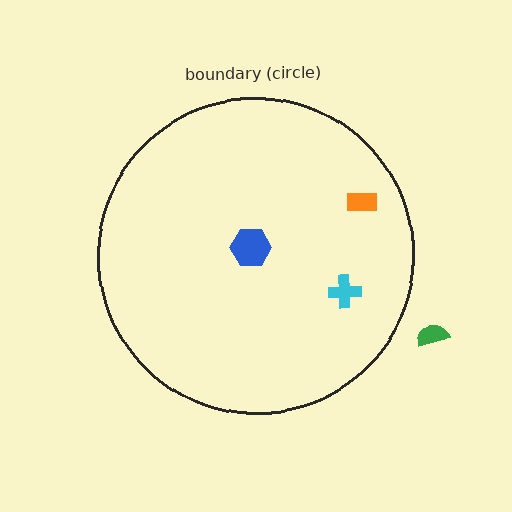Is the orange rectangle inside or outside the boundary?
Inside.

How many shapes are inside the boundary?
3 inside, 1 outside.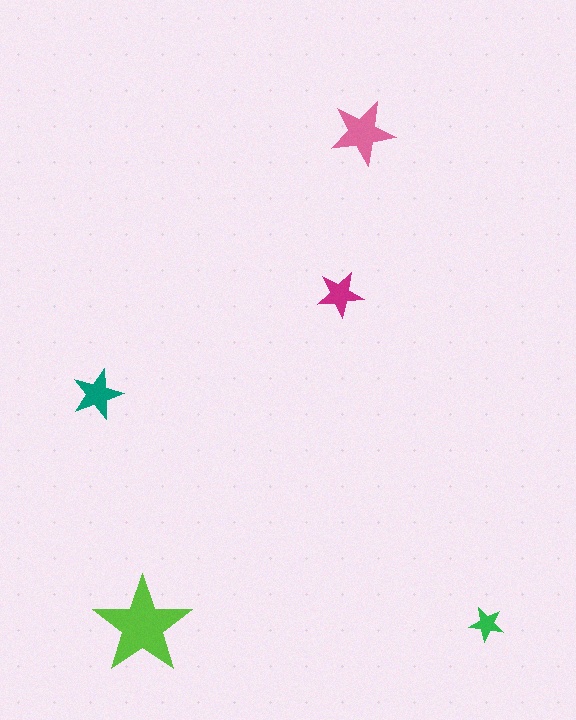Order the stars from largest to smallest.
the lime one, the pink one, the teal one, the magenta one, the green one.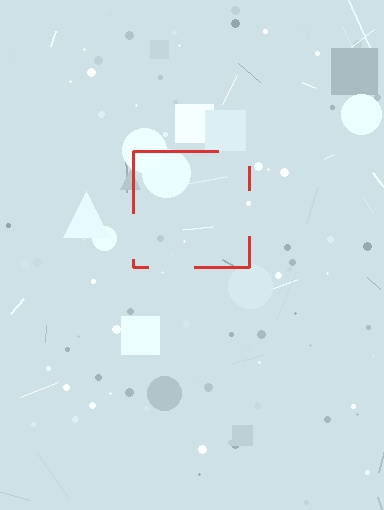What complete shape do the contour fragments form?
The contour fragments form a square.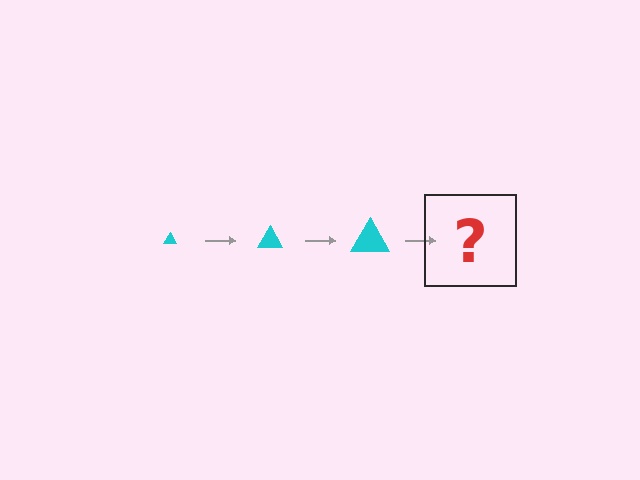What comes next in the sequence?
The next element should be a cyan triangle, larger than the previous one.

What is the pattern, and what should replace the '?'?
The pattern is that the triangle gets progressively larger each step. The '?' should be a cyan triangle, larger than the previous one.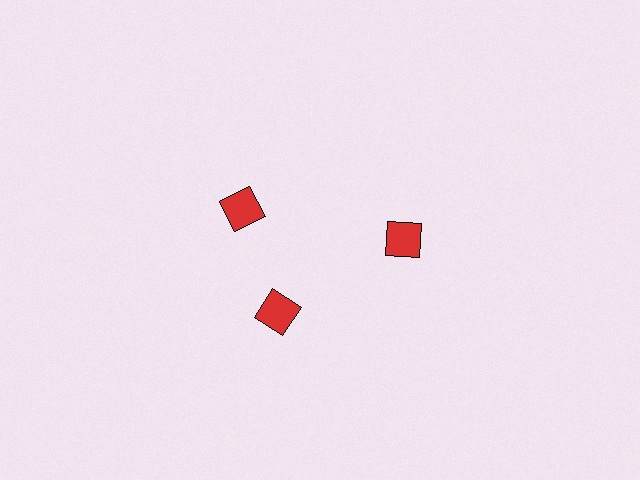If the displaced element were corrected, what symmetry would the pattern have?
It would have 3-fold rotational symmetry — the pattern would map onto itself every 120 degrees.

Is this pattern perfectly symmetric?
No. The 3 red squares are arranged in a ring, but one element near the 11 o'clock position is rotated out of alignment along the ring, breaking the 3-fold rotational symmetry.